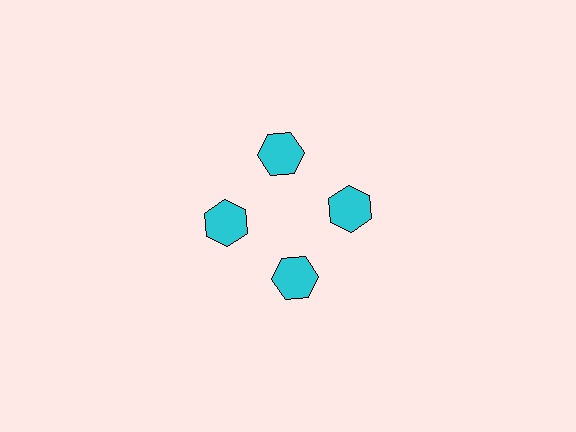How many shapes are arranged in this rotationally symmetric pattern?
There are 4 shapes, arranged in 4 groups of 1.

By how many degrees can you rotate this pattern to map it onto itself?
The pattern maps onto itself every 90 degrees of rotation.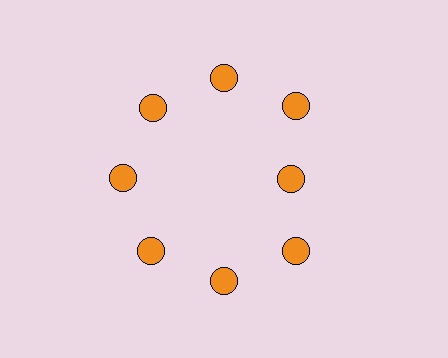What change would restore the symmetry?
The symmetry would be restored by moving it outward, back onto the ring so that all 8 circles sit at equal angles and equal distance from the center.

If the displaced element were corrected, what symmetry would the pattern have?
It would have 8-fold rotational symmetry — the pattern would map onto itself every 45 degrees.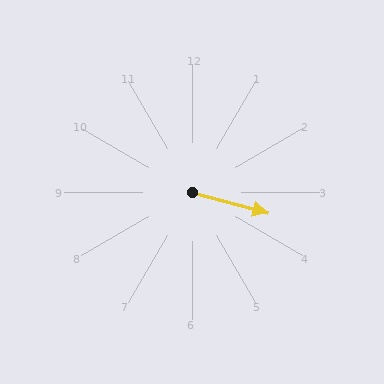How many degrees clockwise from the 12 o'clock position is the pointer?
Approximately 105 degrees.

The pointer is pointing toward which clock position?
Roughly 4 o'clock.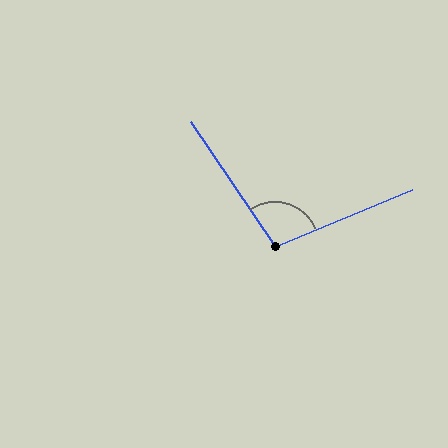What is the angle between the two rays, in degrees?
Approximately 102 degrees.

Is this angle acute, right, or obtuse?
It is obtuse.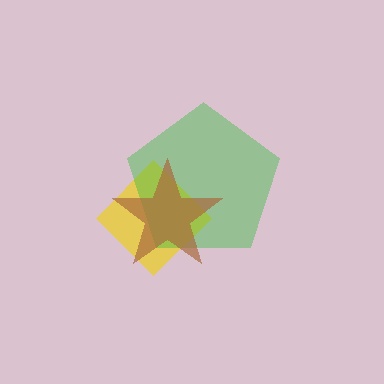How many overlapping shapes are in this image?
There are 3 overlapping shapes in the image.